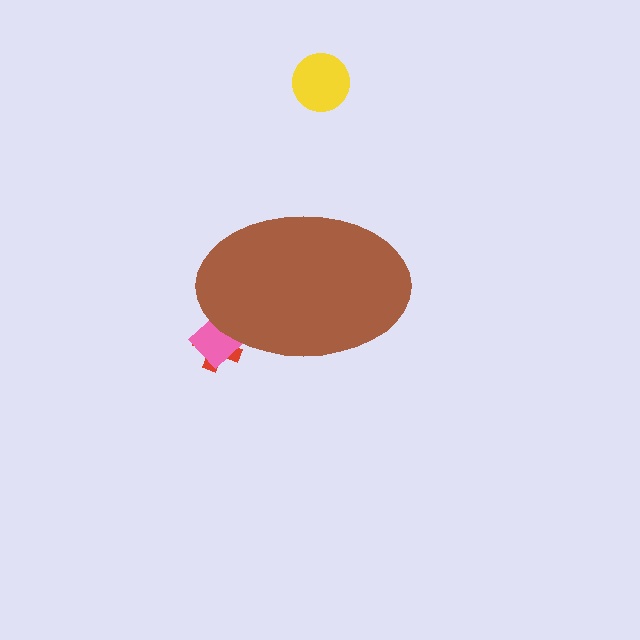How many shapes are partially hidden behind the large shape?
2 shapes are partially hidden.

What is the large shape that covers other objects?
A brown ellipse.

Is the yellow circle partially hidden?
No, the yellow circle is fully visible.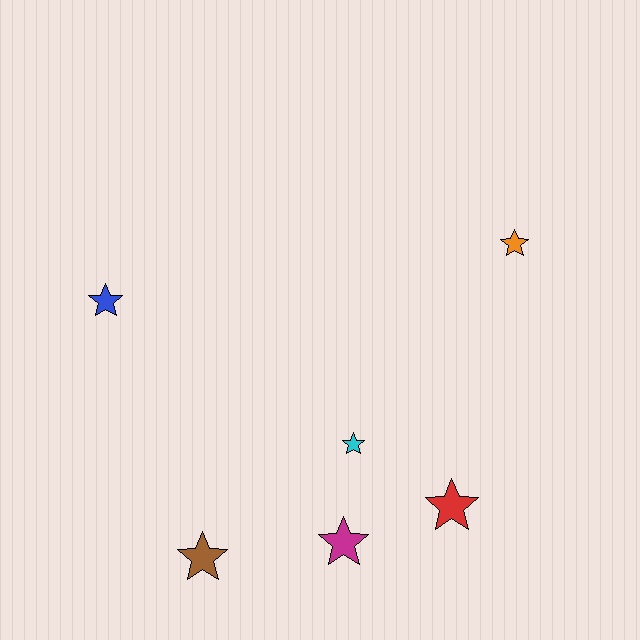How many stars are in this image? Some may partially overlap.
There are 6 stars.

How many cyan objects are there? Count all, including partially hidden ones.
There is 1 cyan object.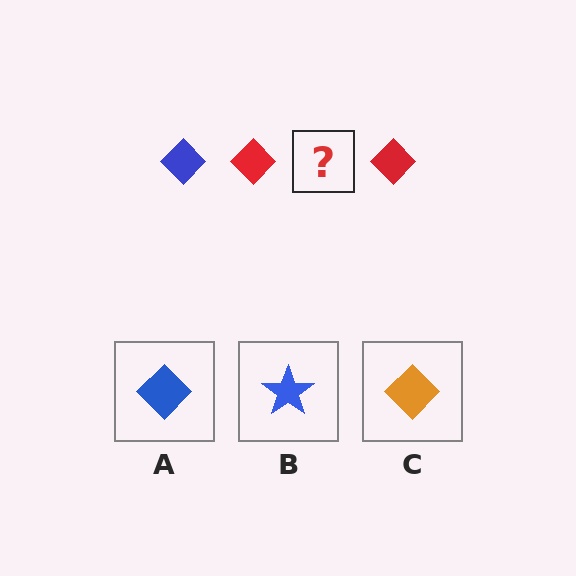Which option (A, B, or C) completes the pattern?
A.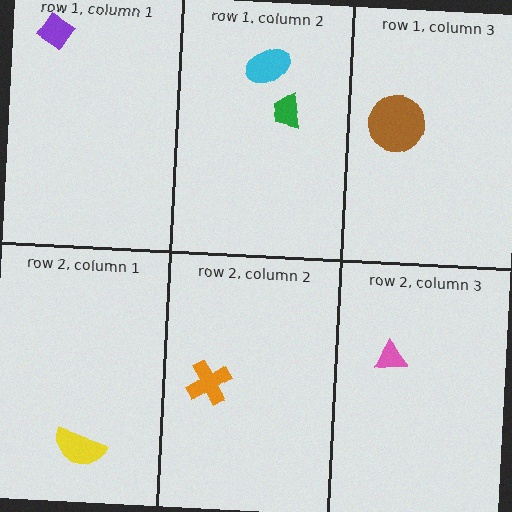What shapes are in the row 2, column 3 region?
The pink triangle.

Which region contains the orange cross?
The row 2, column 2 region.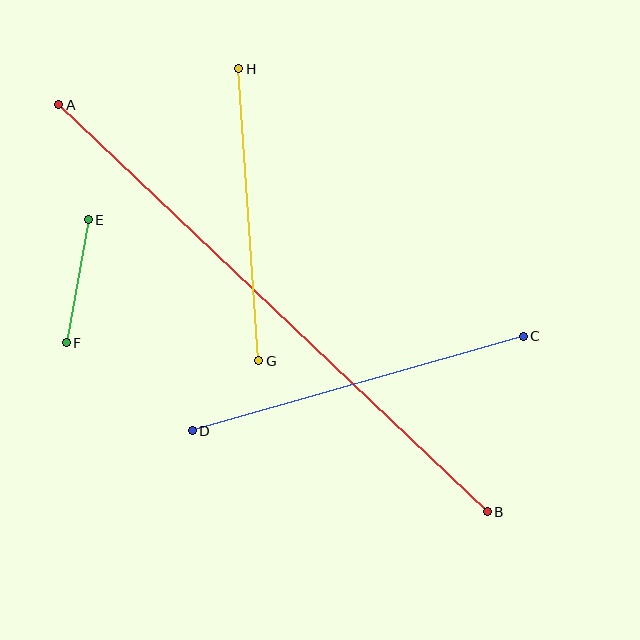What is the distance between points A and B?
The distance is approximately 591 pixels.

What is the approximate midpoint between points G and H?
The midpoint is at approximately (249, 215) pixels.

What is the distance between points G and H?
The distance is approximately 293 pixels.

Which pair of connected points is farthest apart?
Points A and B are farthest apart.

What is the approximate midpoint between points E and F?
The midpoint is at approximately (77, 281) pixels.